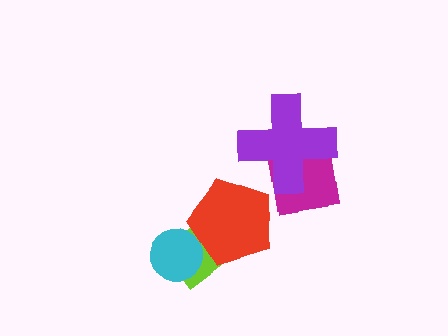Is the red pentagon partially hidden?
Yes, it is partially covered by another shape.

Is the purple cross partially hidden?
No, no other shape covers it.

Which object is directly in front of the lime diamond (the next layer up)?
The red pentagon is directly in front of the lime diamond.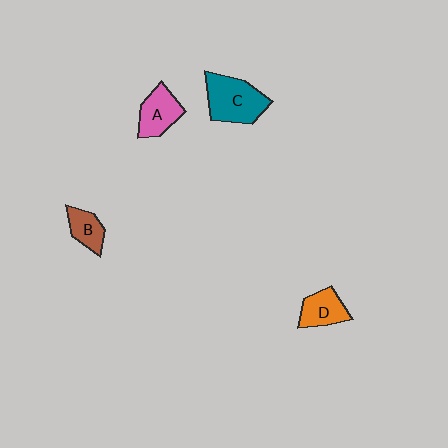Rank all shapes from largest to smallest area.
From largest to smallest: C (teal), A (pink), D (orange), B (brown).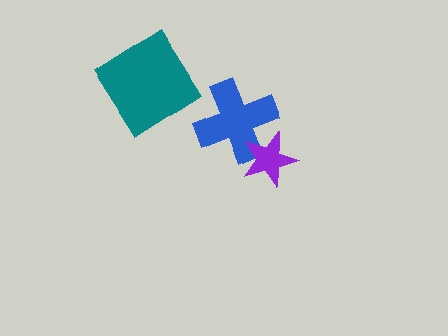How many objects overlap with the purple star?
1 object overlaps with the purple star.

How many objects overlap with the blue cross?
1 object overlaps with the blue cross.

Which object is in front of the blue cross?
The purple star is in front of the blue cross.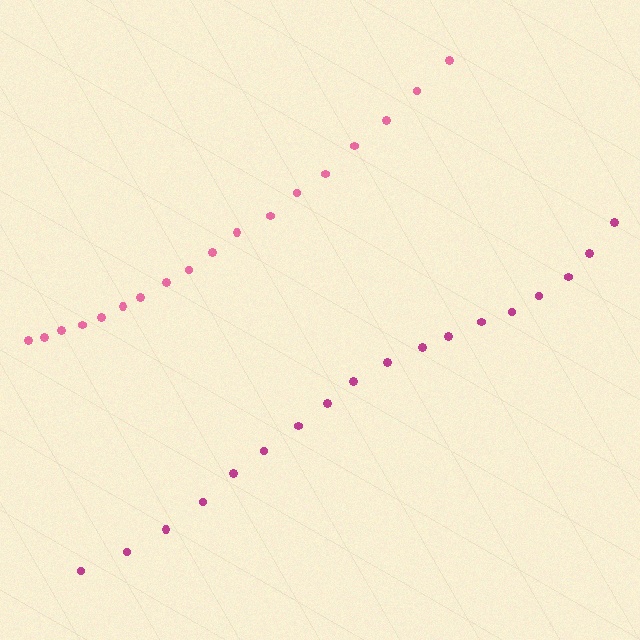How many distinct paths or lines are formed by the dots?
There are 2 distinct paths.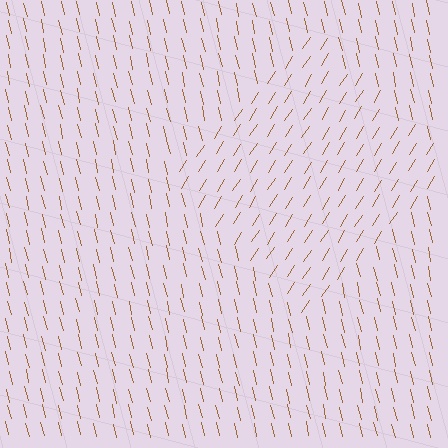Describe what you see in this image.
The image is filled with small brown line segments. A diamond region in the image has lines oriented differently from the surrounding lines, creating a visible texture boundary.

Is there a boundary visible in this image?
Yes, there is a texture boundary formed by a change in line orientation.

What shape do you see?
I see a diamond.